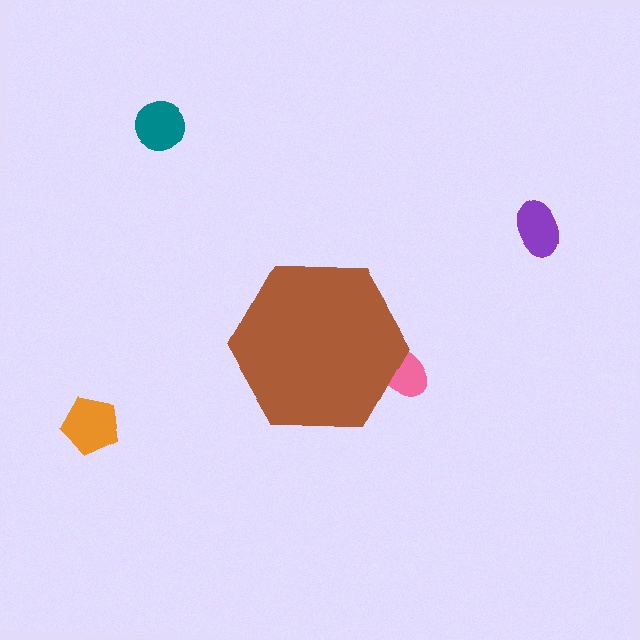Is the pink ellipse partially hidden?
Yes, the pink ellipse is partially hidden behind the brown hexagon.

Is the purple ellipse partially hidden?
No, the purple ellipse is fully visible.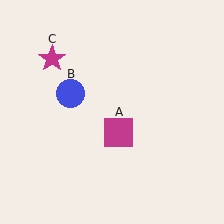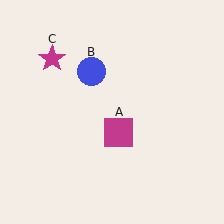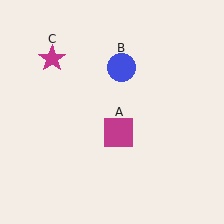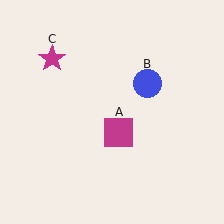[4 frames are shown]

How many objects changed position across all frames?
1 object changed position: blue circle (object B).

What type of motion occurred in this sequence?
The blue circle (object B) rotated clockwise around the center of the scene.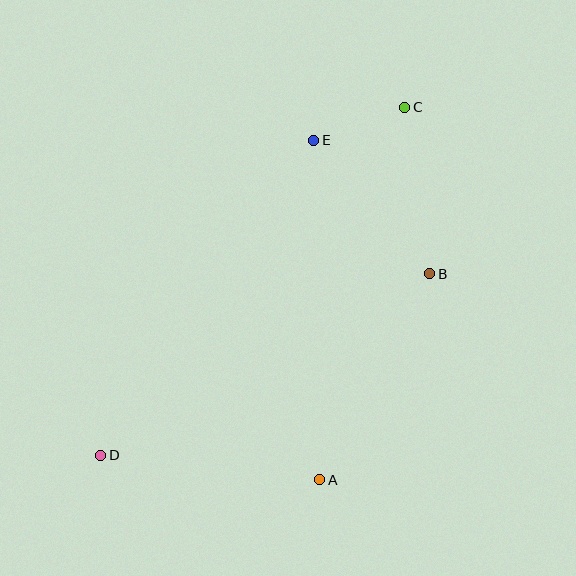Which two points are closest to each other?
Points C and E are closest to each other.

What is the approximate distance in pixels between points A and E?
The distance between A and E is approximately 339 pixels.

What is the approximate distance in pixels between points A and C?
The distance between A and C is approximately 382 pixels.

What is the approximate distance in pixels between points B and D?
The distance between B and D is approximately 376 pixels.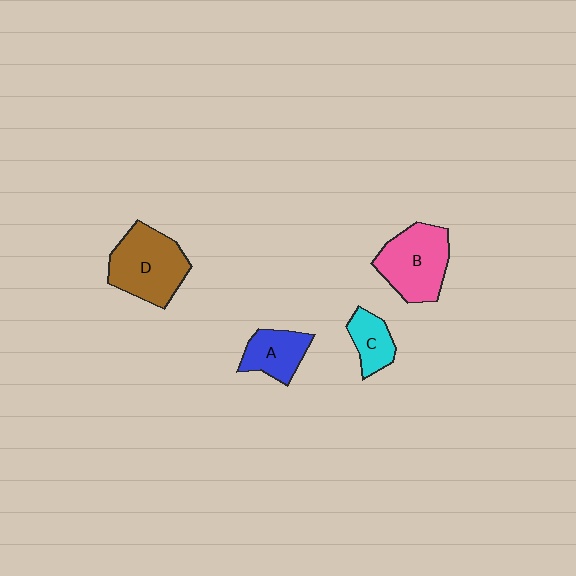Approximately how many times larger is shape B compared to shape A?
Approximately 1.6 times.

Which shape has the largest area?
Shape D (brown).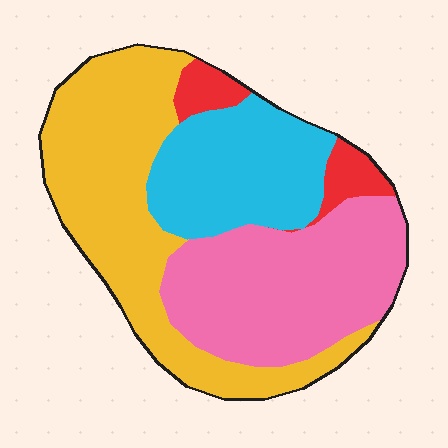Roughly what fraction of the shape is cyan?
Cyan covers about 20% of the shape.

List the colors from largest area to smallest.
From largest to smallest: yellow, pink, cyan, red.